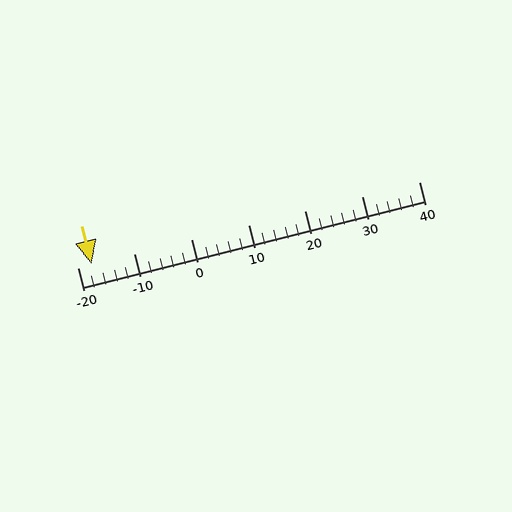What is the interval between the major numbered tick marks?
The major tick marks are spaced 10 units apart.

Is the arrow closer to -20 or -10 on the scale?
The arrow is closer to -20.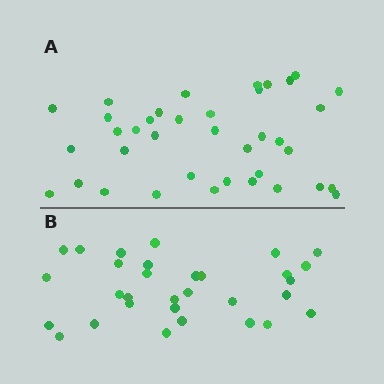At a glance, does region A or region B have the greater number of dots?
Region A (the top region) has more dots.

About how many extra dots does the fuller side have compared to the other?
Region A has roughly 8 or so more dots than region B.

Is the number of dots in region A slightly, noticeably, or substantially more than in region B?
Region A has only slightly more — the two regions are fairly close. The ratio is roughly 1.2 to 1.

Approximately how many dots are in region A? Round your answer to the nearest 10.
About 40 dots. (The exact count is 38, which rounds to 40.)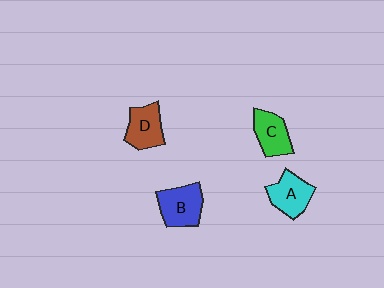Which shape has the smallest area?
Shape C (green).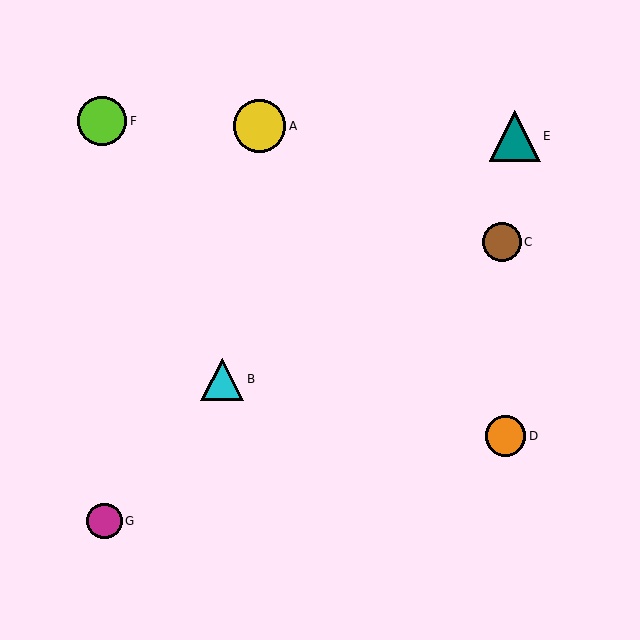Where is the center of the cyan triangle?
The center of the cyan triangle is at (222, 379).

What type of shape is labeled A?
Shape A is a yellow circle.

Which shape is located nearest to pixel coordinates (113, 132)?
The lime circle (labeled F) at (102, 121) is nearest to that location.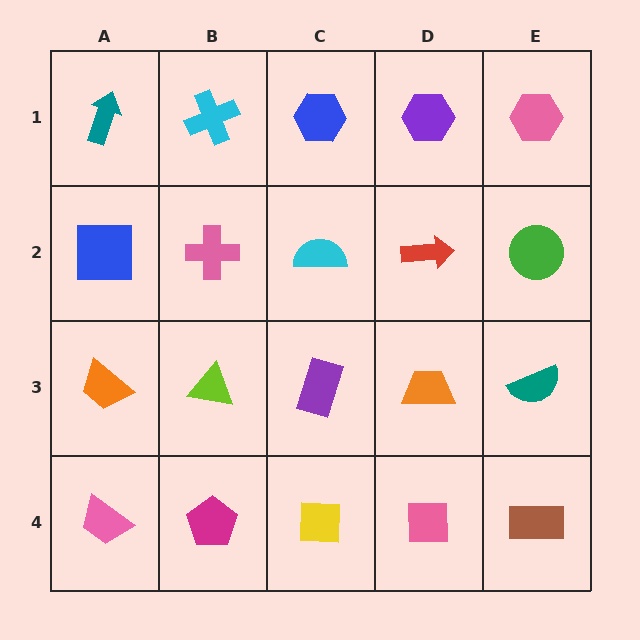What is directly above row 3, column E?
A green circle.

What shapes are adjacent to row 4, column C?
A purple rectangle (row 3, column C), a magenta pentagon (row 4, column B), a pink square (row 4, column D).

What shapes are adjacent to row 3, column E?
A green circle (row 2, column E), a brown rectangle (row 4, column E), an orange trapezoid (row 3, column D).